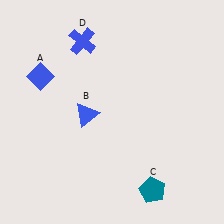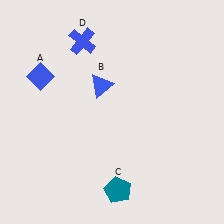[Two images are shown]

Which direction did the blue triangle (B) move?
The blue triangle (B) moved up.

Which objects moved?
The objects that moved are: the blue triangle (B), the teal pentagon (C).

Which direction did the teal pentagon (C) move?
The teal pentagon (C) moved left.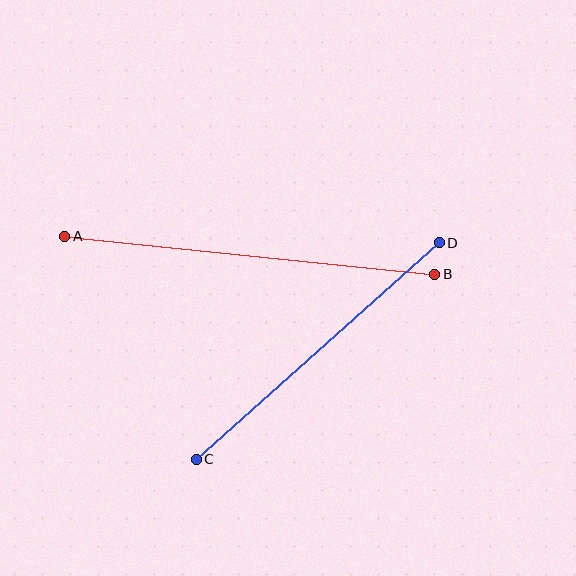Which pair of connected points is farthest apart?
Points A and B are farthest apart.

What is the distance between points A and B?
The distance is approximately 372 pixels.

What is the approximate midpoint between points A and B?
The midpoint is at approximately (250, 255) pixels.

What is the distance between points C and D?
The distance is approximately 325 pixels.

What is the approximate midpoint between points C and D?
The midpoint is at approximately (318, 351) pixels.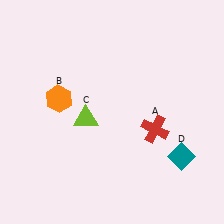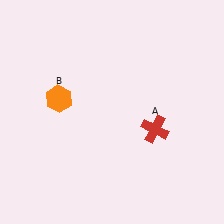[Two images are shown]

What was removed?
The teal diamond (D), the lime triangle (C) were removed in Image 2.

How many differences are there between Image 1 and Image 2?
There are 2 differences between the two images.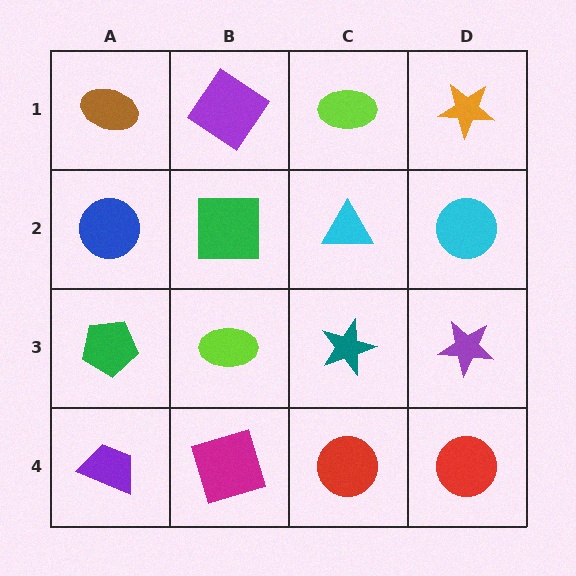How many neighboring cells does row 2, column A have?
3.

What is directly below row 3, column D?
A red circle.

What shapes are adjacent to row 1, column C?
A cyan triangle (row 2, column C), a purple diamond (row 1, column B), an orange star (row 1, column D).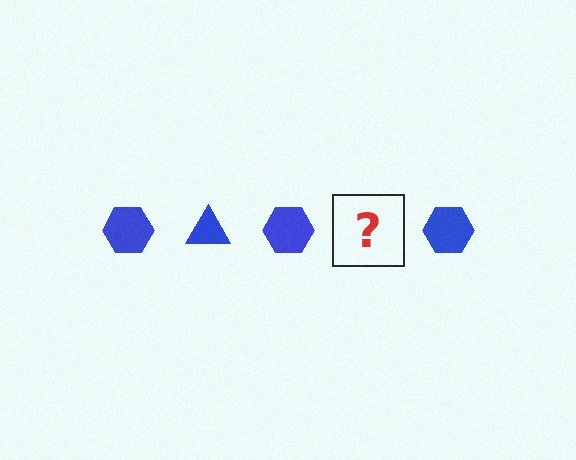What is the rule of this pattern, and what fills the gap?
The rule is that the pattern cycles through hexagon, triangle shapes in blue. The gap should be filled with a blue triangle.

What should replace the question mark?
The question mark should be replaced with a blue triangle.